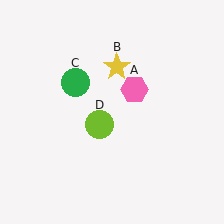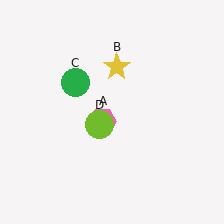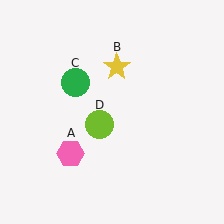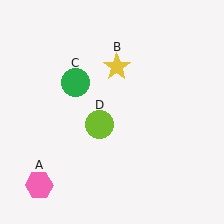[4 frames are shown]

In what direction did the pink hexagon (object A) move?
The pink hexagon (object A) moved down and to the left.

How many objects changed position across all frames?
1 object changed position: pink hexagon (object A).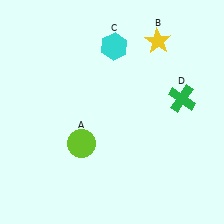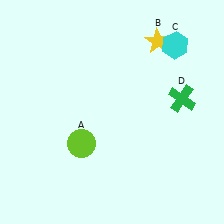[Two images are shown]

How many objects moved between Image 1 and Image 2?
1 object moved between the two images.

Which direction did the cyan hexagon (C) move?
The cyan hexagon (C) moved right.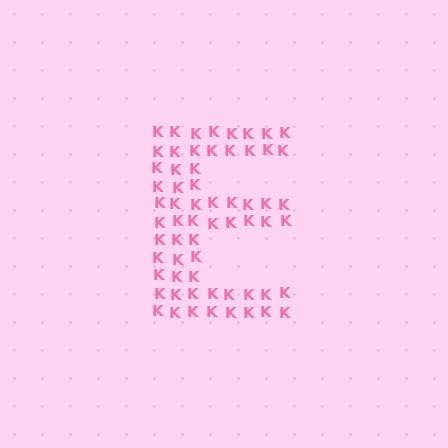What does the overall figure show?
The overall figure shows the letter E.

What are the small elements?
The small elements are letter K's.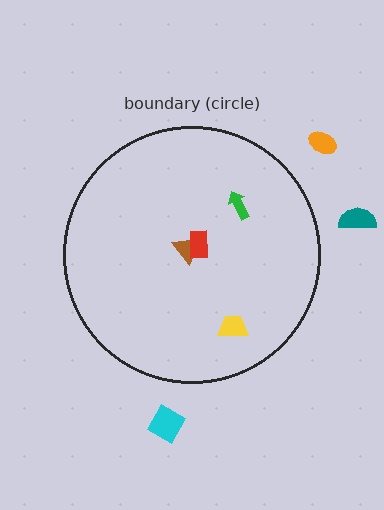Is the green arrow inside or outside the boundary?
Inside.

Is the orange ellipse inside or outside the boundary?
Outside.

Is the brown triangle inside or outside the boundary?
Inside.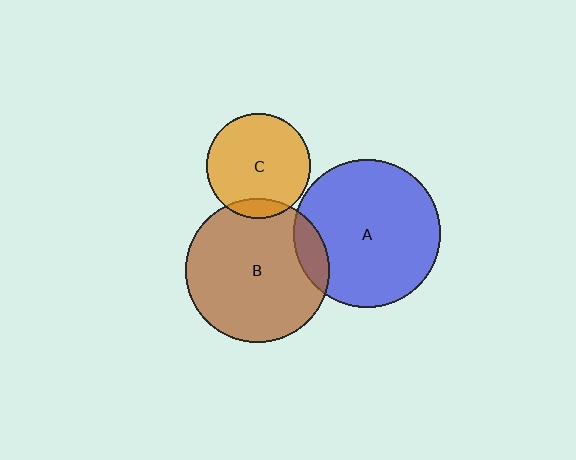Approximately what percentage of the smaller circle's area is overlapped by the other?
Approximately 10%.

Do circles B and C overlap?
Yes.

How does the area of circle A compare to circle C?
Approximately 2.0 times.